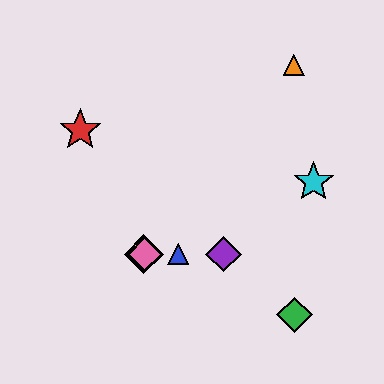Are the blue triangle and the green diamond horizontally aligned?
No, the blue triangle is at y≈254 and the green diamond is at y≈315.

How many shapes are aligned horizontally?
4 shapes (the blue triangle, the yellow diamond, the purple diamond, the pink diamond) are aligned horizontally.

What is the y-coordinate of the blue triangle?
The blue triangle is at y≈254.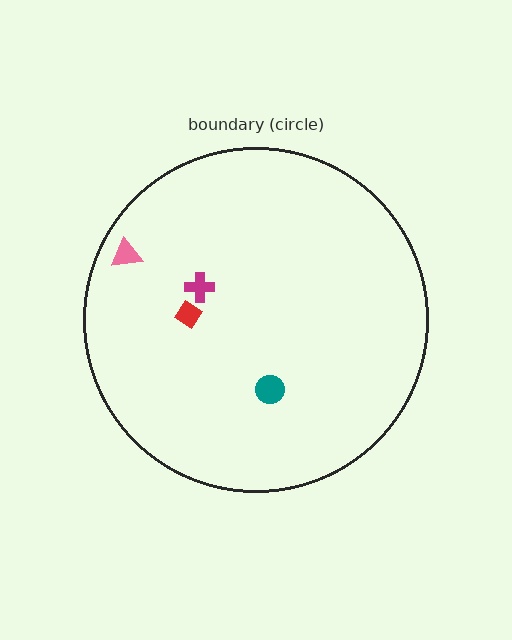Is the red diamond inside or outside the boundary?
Inside.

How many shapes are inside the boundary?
4 inside, 0 outside.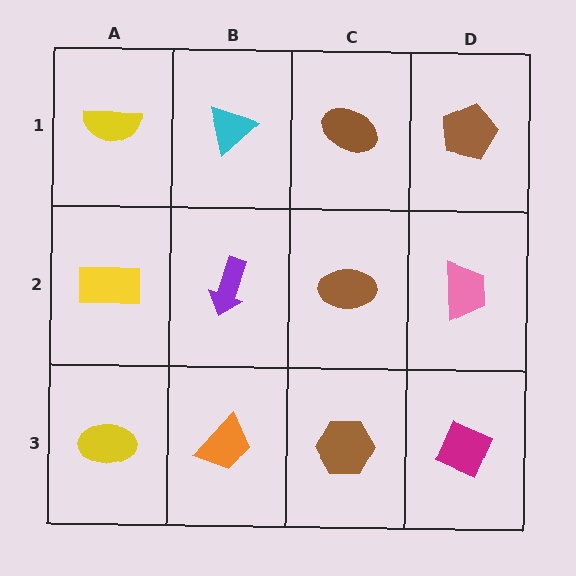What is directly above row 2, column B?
A cyan triangle.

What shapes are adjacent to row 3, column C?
A brown ellipse (row 2, column C), an orange trapezoid (row 3, column B), a magenta diamond (row 3, column D).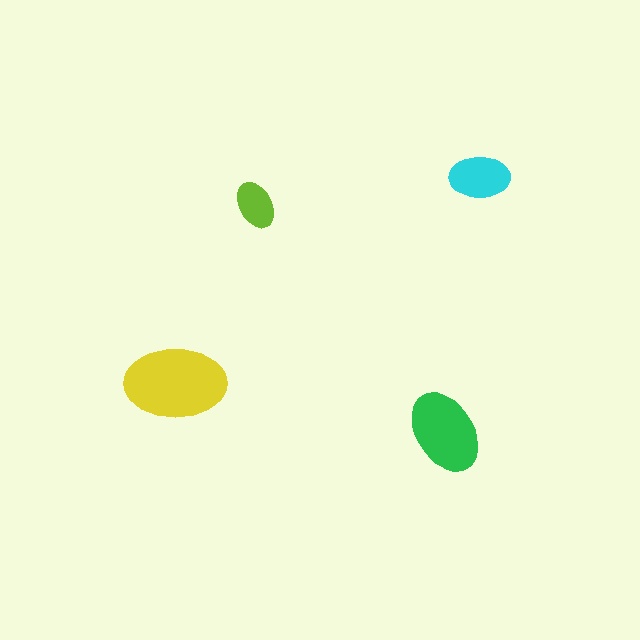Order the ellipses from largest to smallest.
the yellow one, the green one, the cyan one, the lime one.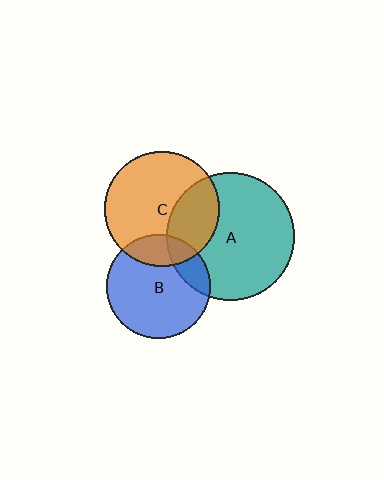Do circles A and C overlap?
Yes.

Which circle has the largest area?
Circle A (teal).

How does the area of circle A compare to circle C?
Approximately 1.3 times.